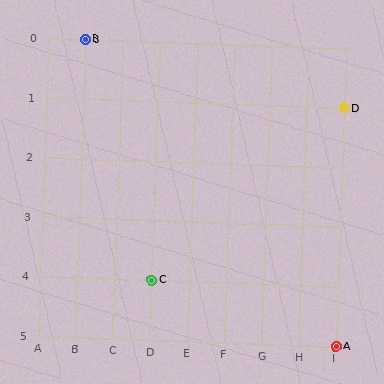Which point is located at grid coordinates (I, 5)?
Point A is at (I, 5).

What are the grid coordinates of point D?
Point D is at grid coordinates (I, 1).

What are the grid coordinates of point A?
Point A is at grid coordinates (I, 5).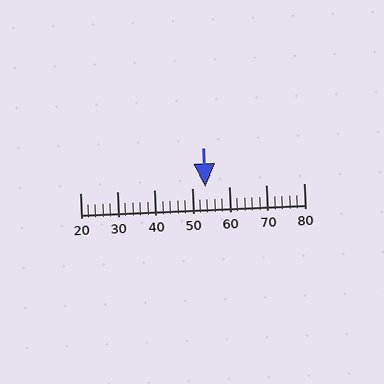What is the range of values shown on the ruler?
The ruler shows values from 20 to 80.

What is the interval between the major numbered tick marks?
The major tick marks are spaced 10 units apart.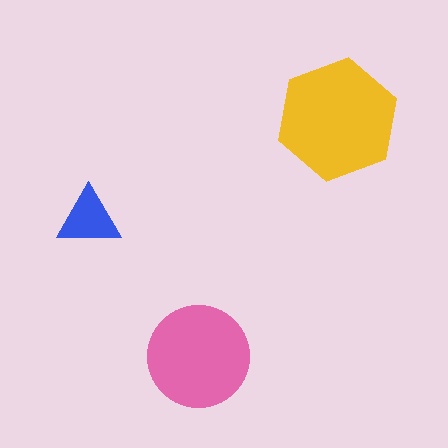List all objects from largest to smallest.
The yellow hexagon, the pink circle, the blue triangle.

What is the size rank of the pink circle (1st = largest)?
2nd.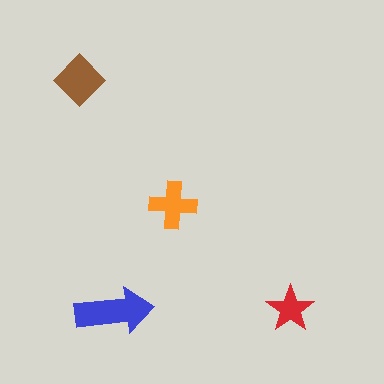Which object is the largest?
The blue arrow.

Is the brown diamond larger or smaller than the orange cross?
Larger.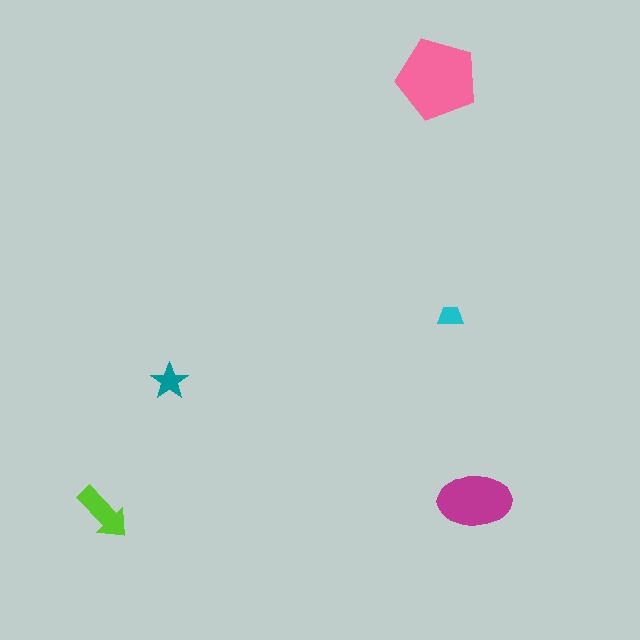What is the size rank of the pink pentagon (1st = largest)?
1st.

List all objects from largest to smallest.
The pink pentagon, the magenta ellipse, the lime arrow, the teal star, the cyan trapezoid.